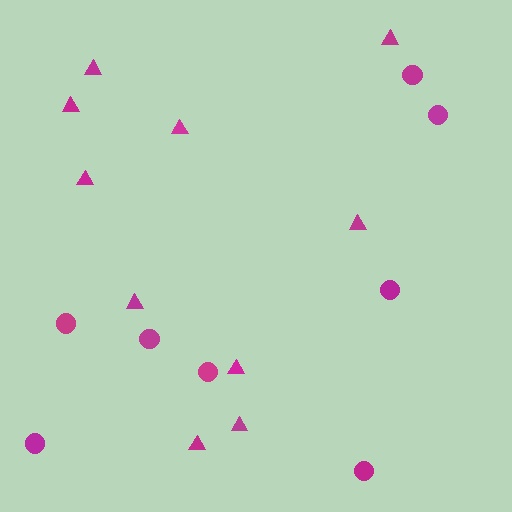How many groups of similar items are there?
There are 2 groups: one group of circles (8) and one group of triangles (10).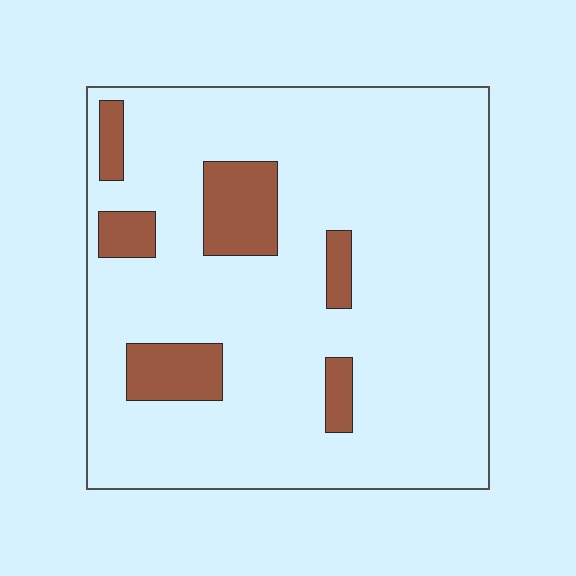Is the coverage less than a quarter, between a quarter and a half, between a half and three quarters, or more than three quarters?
Less than a quarter.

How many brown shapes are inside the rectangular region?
6.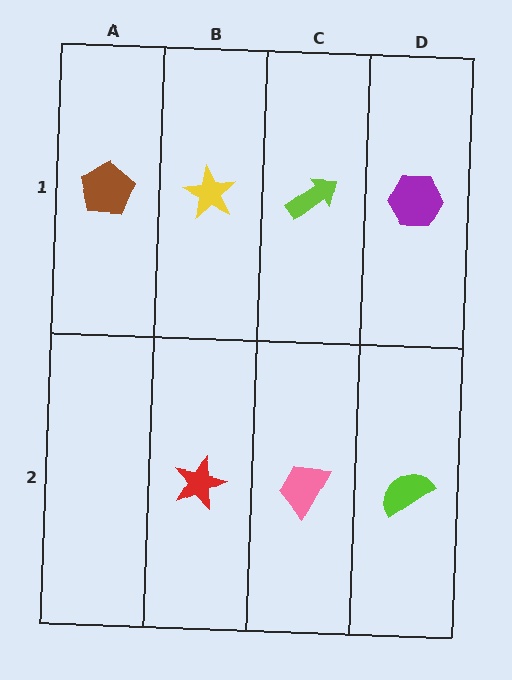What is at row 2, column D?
A lime semicircle.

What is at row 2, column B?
A red star.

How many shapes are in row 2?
3 shapes.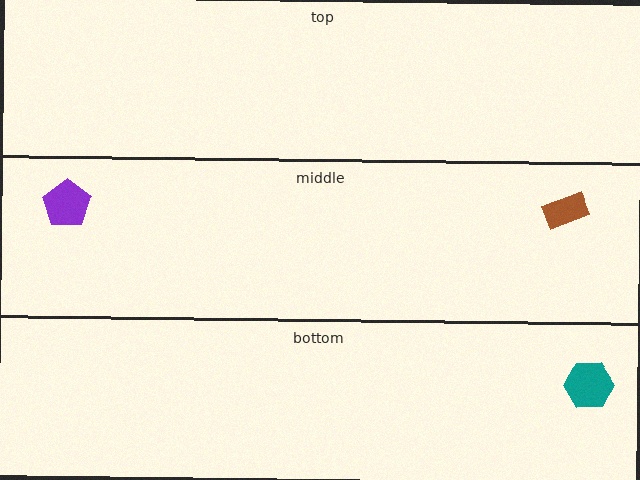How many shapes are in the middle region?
2.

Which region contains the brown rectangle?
The middle region.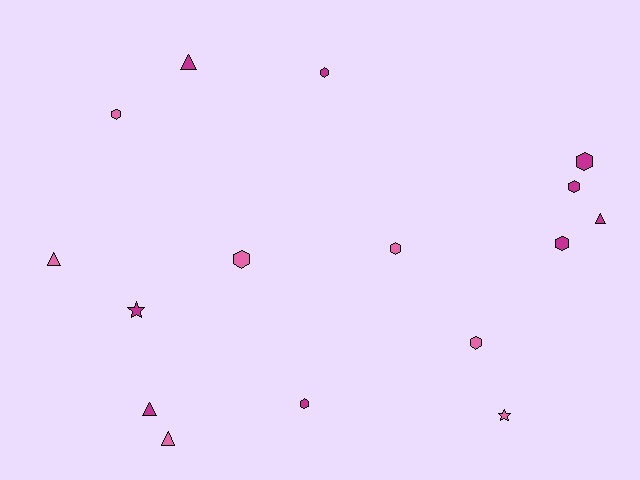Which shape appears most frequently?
Hexagon, with 9 objects.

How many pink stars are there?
There is 1 pink star.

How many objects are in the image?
There are 16 objects.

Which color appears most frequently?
Magenta, with 9 objects.